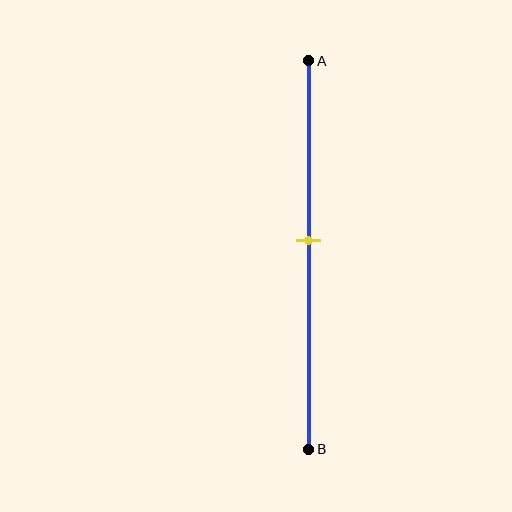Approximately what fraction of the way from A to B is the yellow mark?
The yellow mark is approximately 45% of the way from A to B.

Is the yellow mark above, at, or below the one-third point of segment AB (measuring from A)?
The yellow mark is below the one-third point of segment AB.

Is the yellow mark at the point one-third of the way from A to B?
No, the mark is at about 45% from A, not at the 33% one-third point.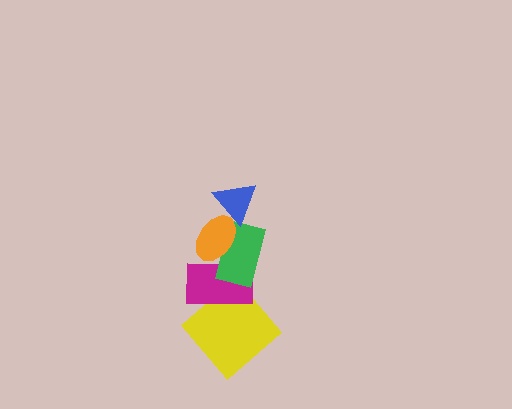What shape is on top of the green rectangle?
The orange ellipse is on top of the green rectangle.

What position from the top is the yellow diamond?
The yellow diamond is 5th from the top.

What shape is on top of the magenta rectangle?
The green rectangle is on top of the magenta rectangle.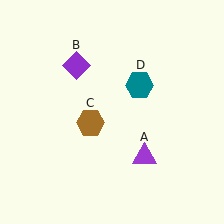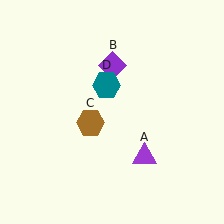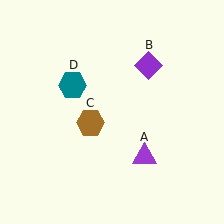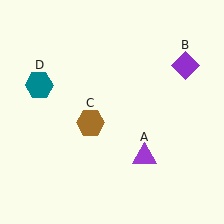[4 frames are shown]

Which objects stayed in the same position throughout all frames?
Purple triangle (object A) and brown hexagon (object C) remained stationary.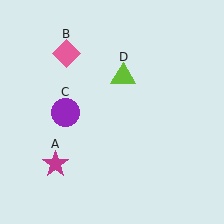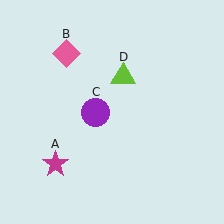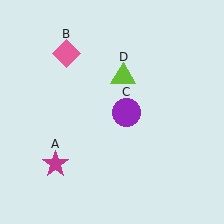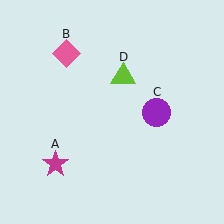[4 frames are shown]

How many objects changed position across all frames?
1 object changed position: purple circle (object C).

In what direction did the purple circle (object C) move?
The purple circle (object C) moved right.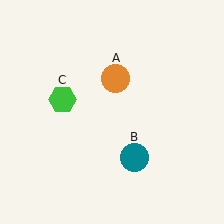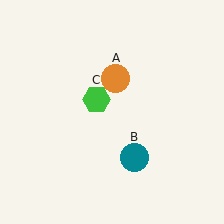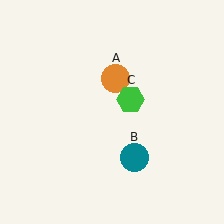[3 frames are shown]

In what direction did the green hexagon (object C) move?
The green hexagon (object C) moved right.